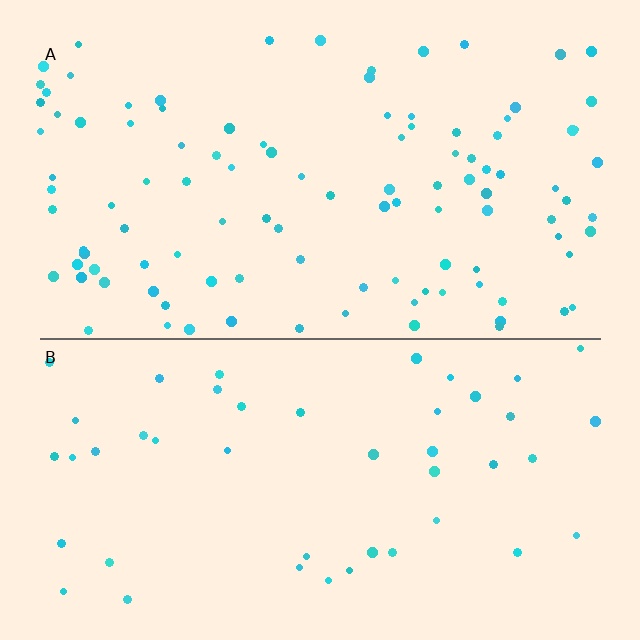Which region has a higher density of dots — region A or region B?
A (the top).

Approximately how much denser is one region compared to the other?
Approximately 2.3× — region A over region B.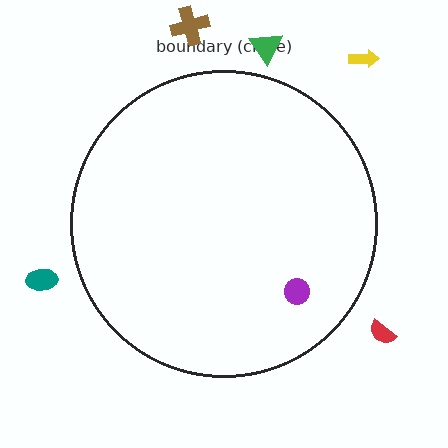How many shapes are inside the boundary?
1 inside, 5 outside.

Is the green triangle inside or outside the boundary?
Outside.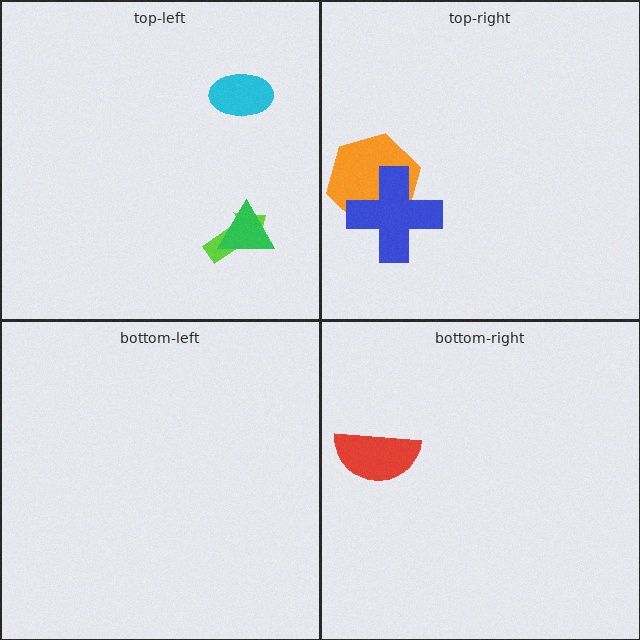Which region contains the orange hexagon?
The top-right region.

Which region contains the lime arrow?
The top-left region.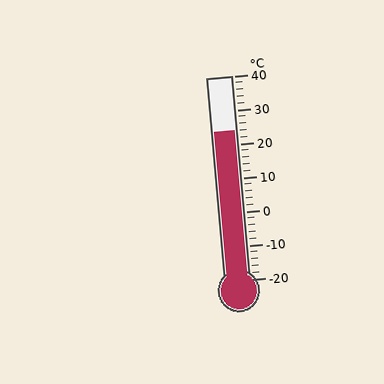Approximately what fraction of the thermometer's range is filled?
The thermometer is filled to approximately 75% of its range.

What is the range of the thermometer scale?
The thermometer scale ranges from -20°C to 40°C.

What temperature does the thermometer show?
The thermometer shows approximately 24°C.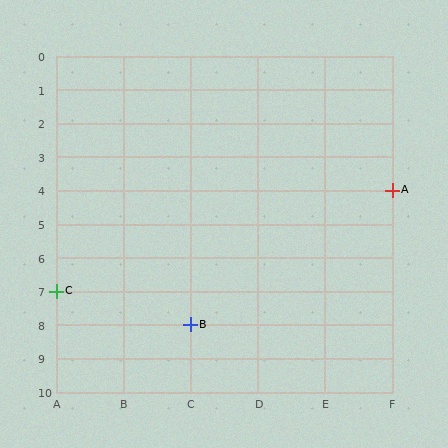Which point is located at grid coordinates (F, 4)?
Point A is at (F, 4).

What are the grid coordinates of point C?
Point C is at grid coordinates (A, 7).